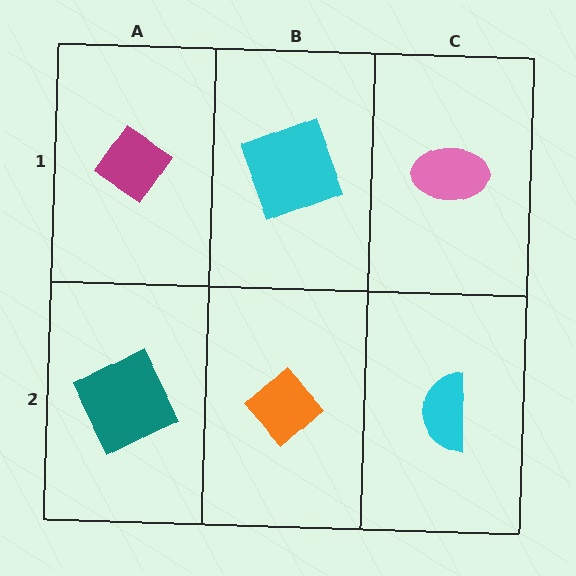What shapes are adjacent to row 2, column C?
A pink ellipse (row 1, column C), an orange diamond (row 2, column B).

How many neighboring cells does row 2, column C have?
2.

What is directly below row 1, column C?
A cyan semicircle.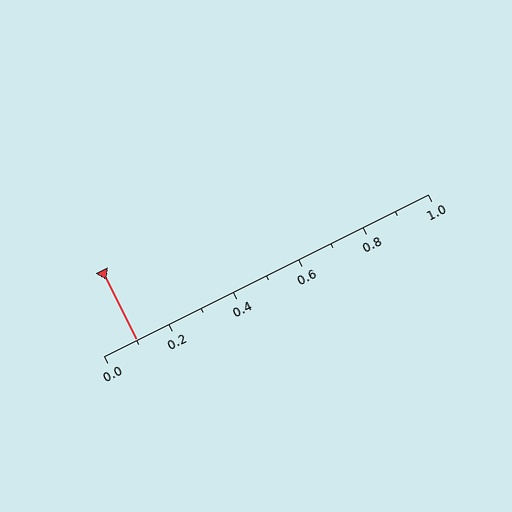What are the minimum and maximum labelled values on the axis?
The axis runs from 0.0 to 1.0.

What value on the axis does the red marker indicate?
The marker indicates approximately 0.1.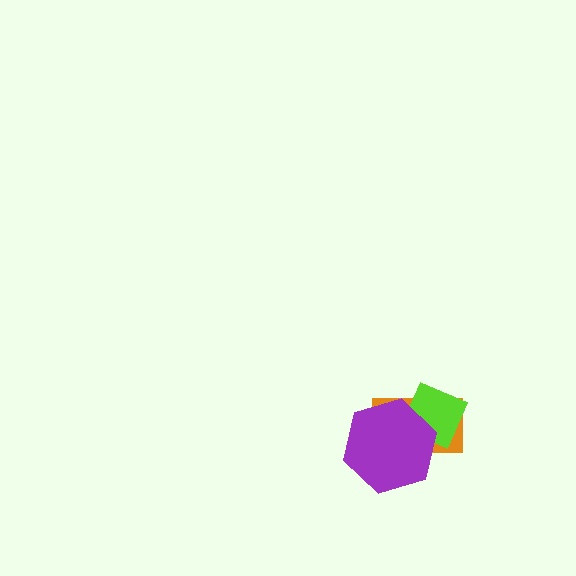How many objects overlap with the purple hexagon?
2 objects overlap with the purple hexagon.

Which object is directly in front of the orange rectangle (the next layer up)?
The lime square is directly in front of the orange rectangle.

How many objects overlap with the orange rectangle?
2 objects overlap with the orange rectangle.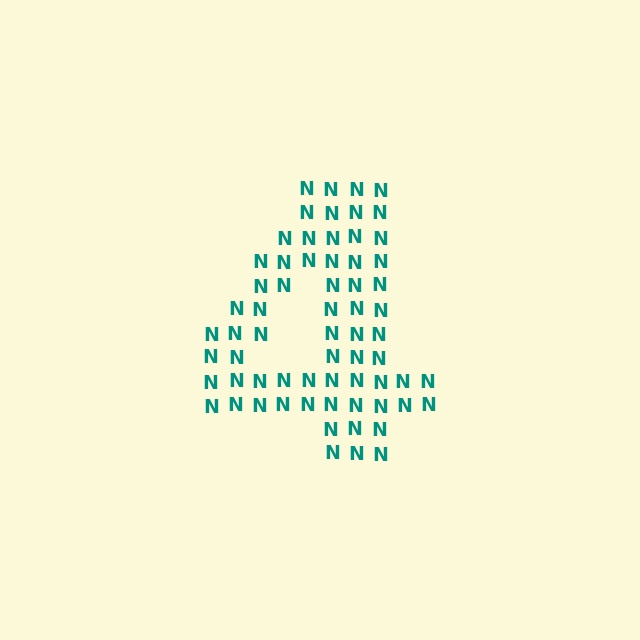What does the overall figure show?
The overall figure shows the digit 4.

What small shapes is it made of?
It is made of small letter N's.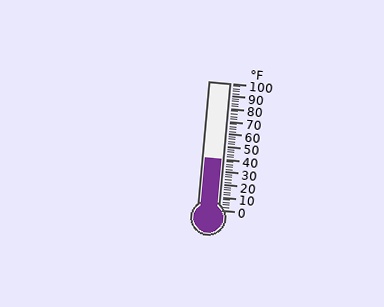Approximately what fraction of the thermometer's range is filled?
The thermometer is filled to approximately 40% of its range.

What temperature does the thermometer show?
The thermometer shows approximately 40°F.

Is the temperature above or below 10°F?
The temperature is above 10°F.